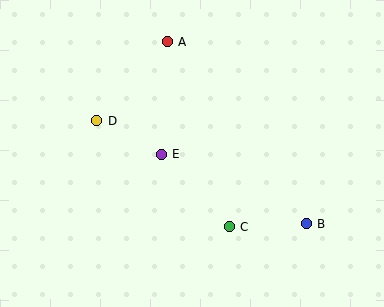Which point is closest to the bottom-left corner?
Point D is closest to the bottom-left corner.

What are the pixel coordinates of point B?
Point B is at (306, 224).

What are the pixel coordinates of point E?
Point E is at (161, 154).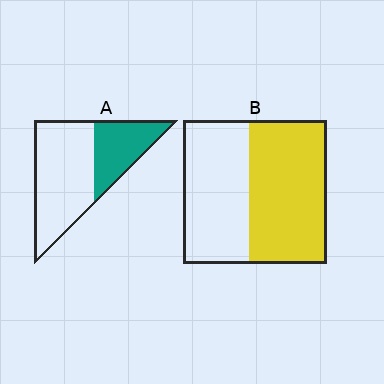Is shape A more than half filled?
No.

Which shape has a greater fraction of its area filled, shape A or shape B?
Shape B.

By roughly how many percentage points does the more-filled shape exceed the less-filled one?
By roughly 20 percentage points (B over A).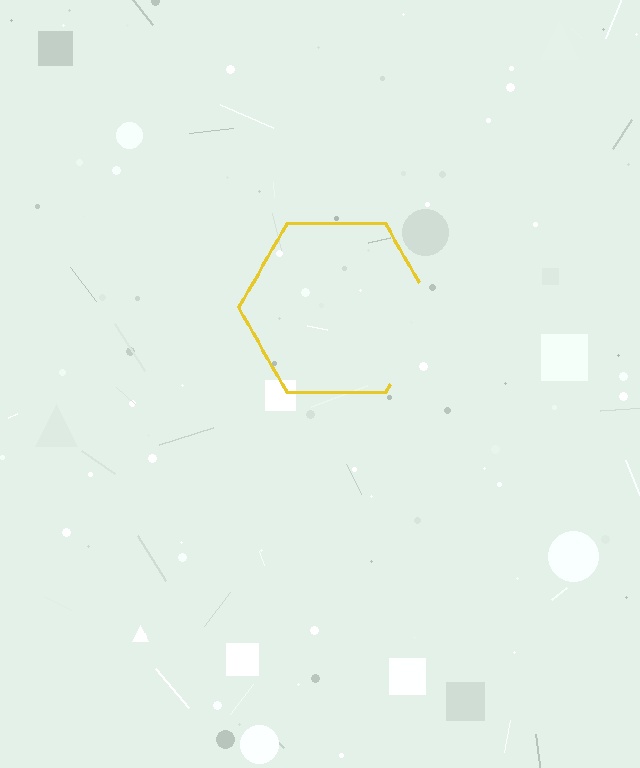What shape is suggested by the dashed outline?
The dashed outline suggests a hexagon.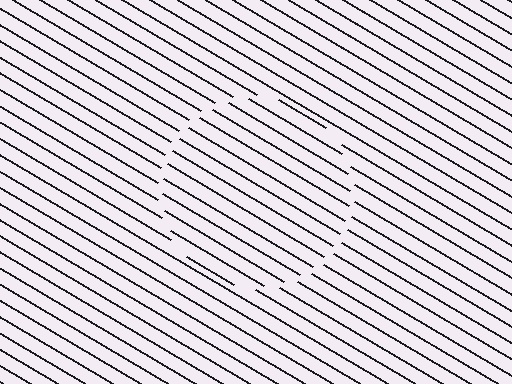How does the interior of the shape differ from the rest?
The interior of the shape contains the same grating, shifted by half a period — the contour is defined by the phase discontinuity where line-ends from the inner and outer gratings abut.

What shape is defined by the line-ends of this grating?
An illusory circle. The interior of the shape contains the same grating, shifted by half a period — the contour is defined by the phase discontinuity where line-ends from the inner and outer gratings abut.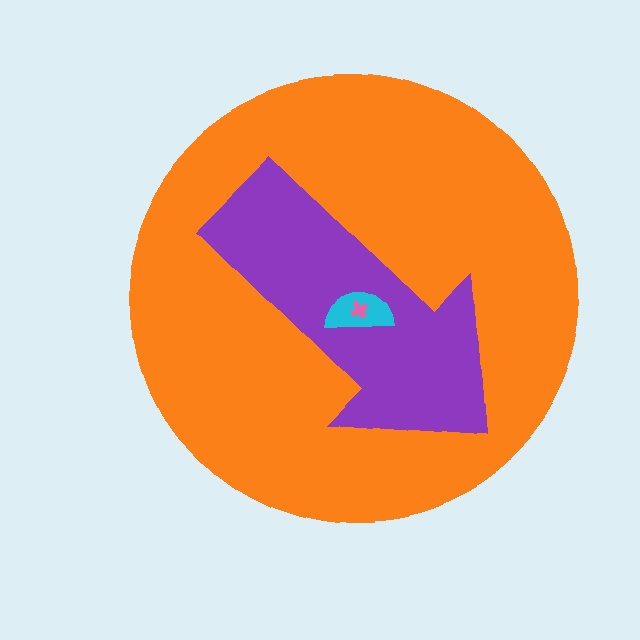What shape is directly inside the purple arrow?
The cyan semicircle.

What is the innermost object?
The pink cross.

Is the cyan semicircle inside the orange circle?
Yes.